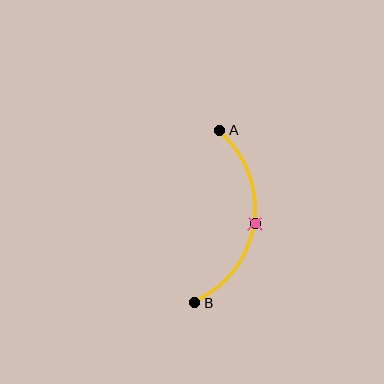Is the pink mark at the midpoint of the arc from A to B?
Yes. The pink mark lies on the arc at equal arc-length from both A and B — it is the arc midpoint.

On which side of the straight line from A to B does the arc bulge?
The arc bulges to the right of the straight line connecting A and B.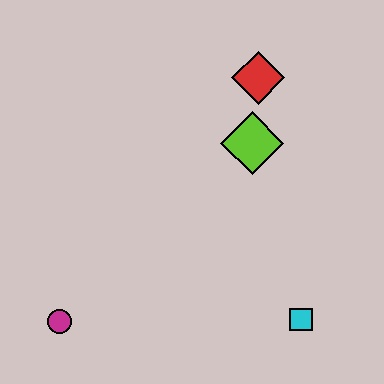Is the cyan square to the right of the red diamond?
Yes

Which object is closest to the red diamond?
The lime diamond is closest to the red diamond.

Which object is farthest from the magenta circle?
The red diamond is farthest from the magenta circle.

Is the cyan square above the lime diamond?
No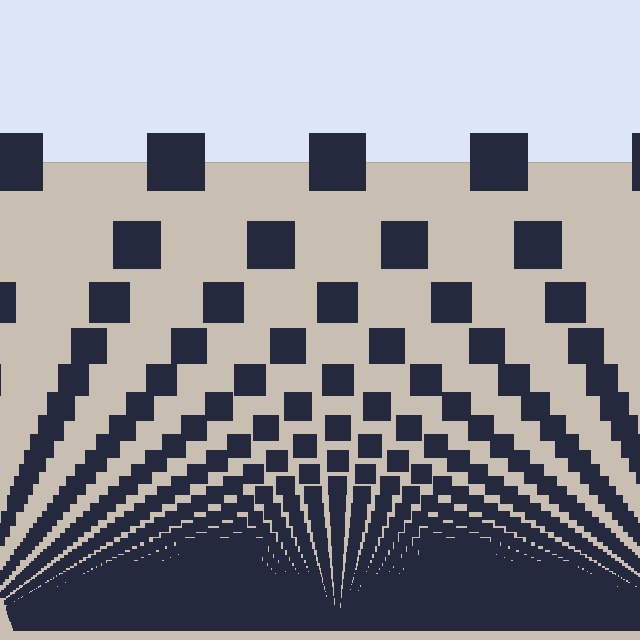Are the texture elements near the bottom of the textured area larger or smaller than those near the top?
Smaller. The gradient is inverted — elements near the bottom are smaller and denser.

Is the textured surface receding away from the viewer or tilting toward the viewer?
The surface appears to tilt toward the viewer. Texture elements get larger and sparser toward the top.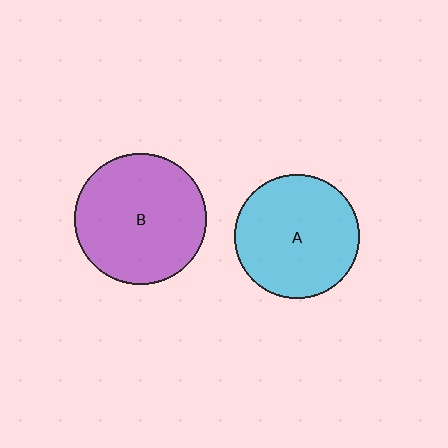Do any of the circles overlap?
No, none of the circles overlap.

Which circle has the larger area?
Circle B (purple).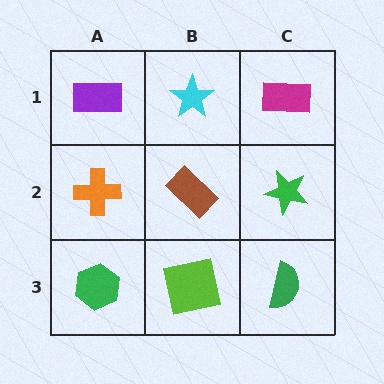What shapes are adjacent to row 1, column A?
An orange cross (row 2, column A), a cyan star (row 1, column B).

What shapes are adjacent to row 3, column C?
A green star (row 2, column C), a lime square (row 3, column B).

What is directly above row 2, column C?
A magenta rectangle.